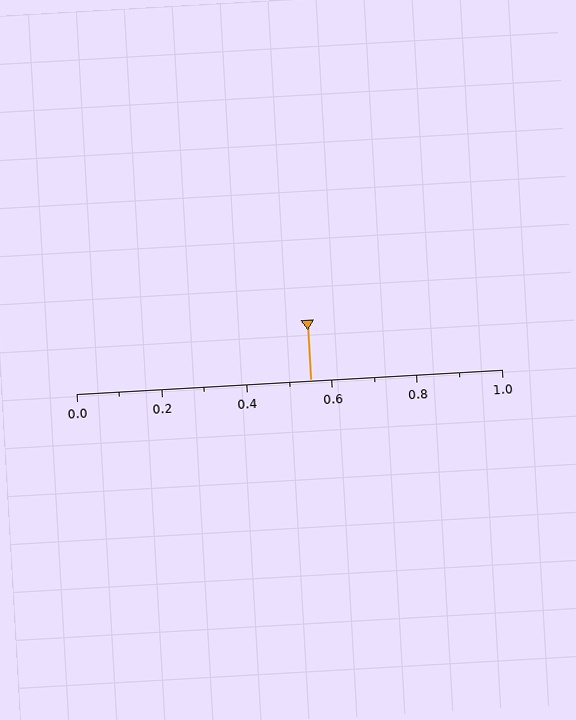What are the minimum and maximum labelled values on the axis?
The axis runs from 0.0 to 1.0.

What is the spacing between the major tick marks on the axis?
The major ticks are spaced 0.2 apart.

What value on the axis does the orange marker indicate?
The marker indicates approximately 0.55.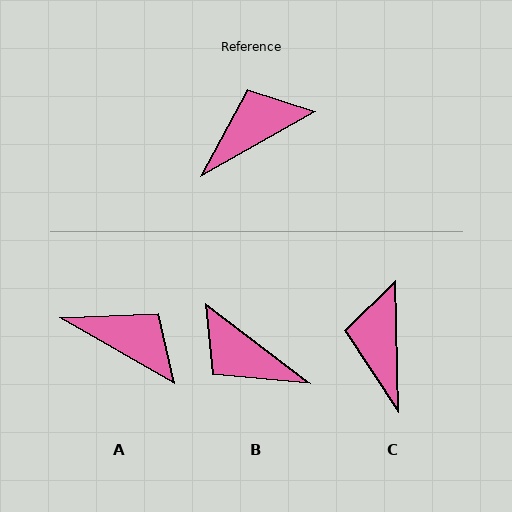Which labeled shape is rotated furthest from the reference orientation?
B, about 114 degrees away.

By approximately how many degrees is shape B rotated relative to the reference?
Approximately 114 degrees counter-clockwise.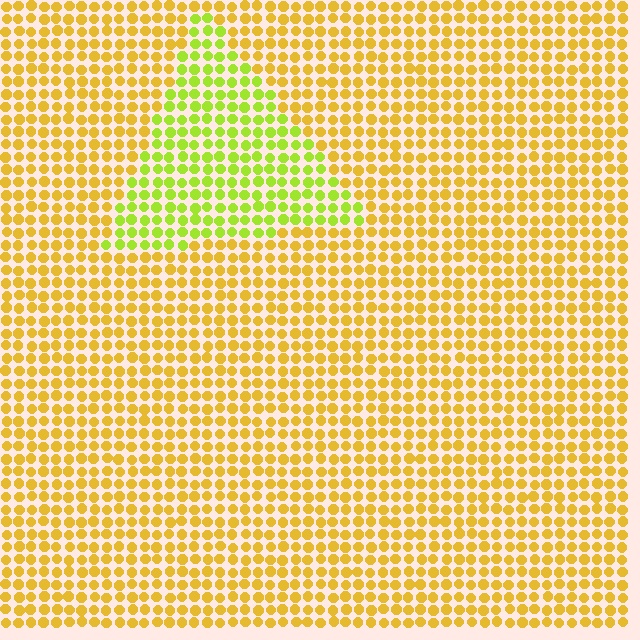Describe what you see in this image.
The image is filled with small yellow elements in a uniform arrangement. A triangle-shaped region is visible where the elements are tinted to a slightly different hue, forming a subtle color boundary.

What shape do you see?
I see a triangle.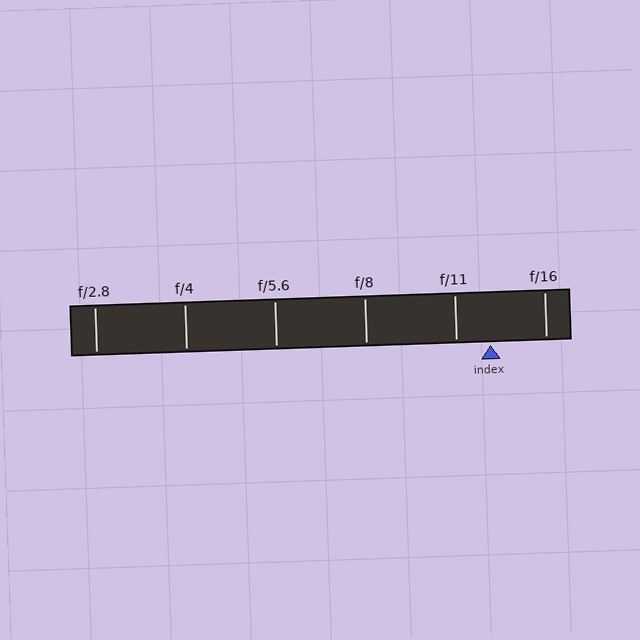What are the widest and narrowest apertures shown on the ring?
The widest aperture shown is f/2.8 and the narrowest is f/16.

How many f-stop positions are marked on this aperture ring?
There are 6 f-stop positions marked.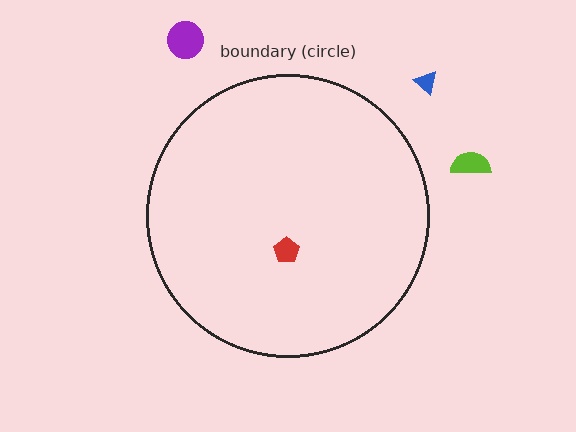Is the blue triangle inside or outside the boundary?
Outside.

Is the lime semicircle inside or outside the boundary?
Outside.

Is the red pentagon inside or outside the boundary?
Inside.